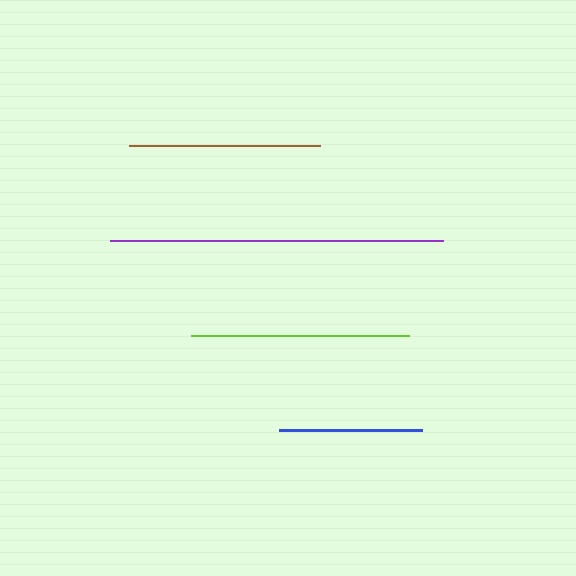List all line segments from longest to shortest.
From longest to shortest: purple, lime, brown, blue.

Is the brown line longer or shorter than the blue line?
The brown line is longer than the blue line.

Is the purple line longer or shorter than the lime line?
The purple line is longer than the lime line.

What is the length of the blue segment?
The blue segment is approximately 143 pixels long.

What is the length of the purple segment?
The purple segment is approximately 334 pixels long.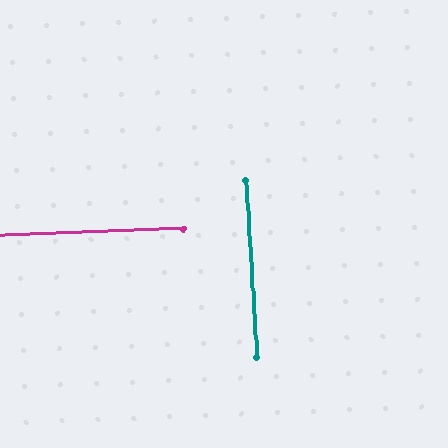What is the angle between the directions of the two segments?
Approximately 89 degrees.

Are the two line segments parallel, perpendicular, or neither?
Perpendicular — they meet at approximately 89°.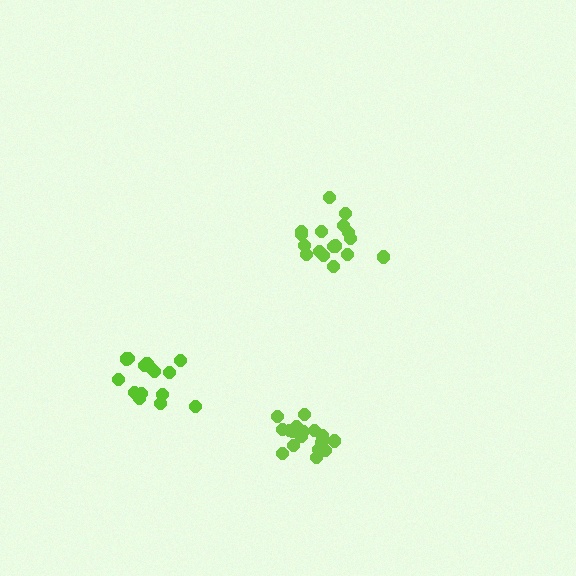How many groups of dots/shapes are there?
There are 3 groups.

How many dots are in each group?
Group 1: 17 dots, Group 2: 15 dots, Group 3: 17 dots (49 total).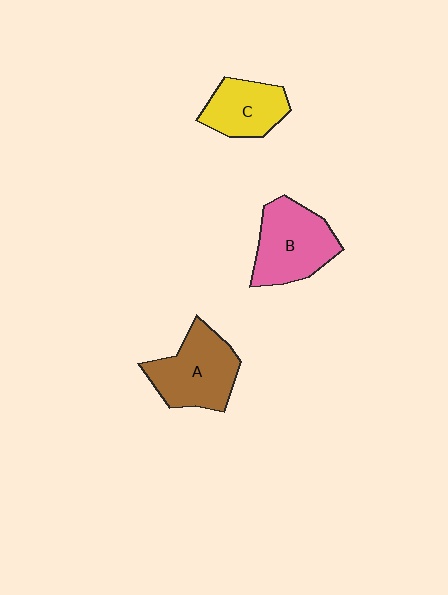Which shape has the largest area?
Shape B (pink).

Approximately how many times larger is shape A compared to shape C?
Approximately 1.3 times.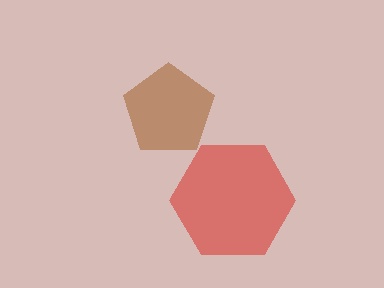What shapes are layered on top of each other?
The layered shapes are: a brown pentagon, a red hexagon.